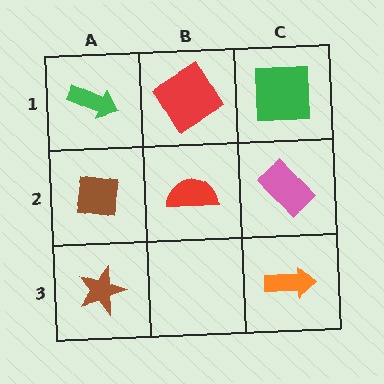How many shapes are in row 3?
2 shapes.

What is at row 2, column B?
A red semicircle.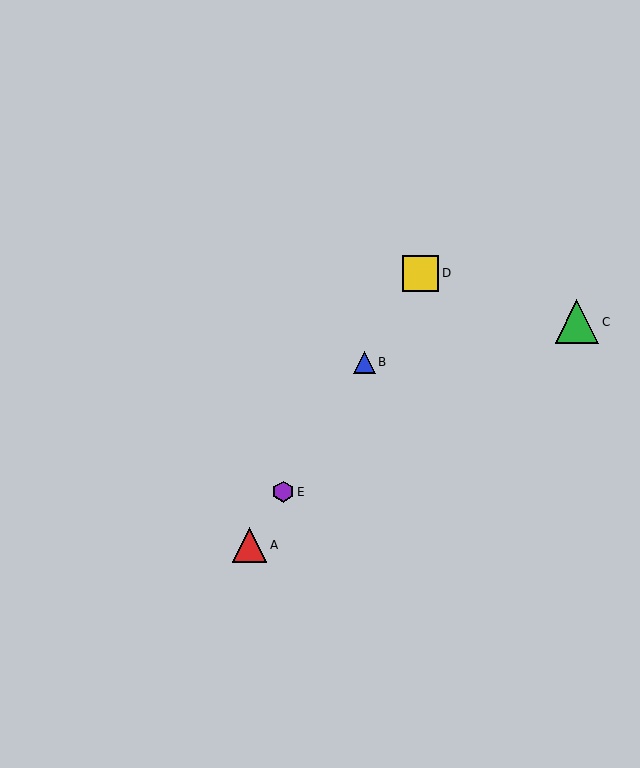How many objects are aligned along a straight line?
4 objects (A, B, D, E) are aligned along a straight line.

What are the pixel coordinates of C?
Object C is at (577, 322).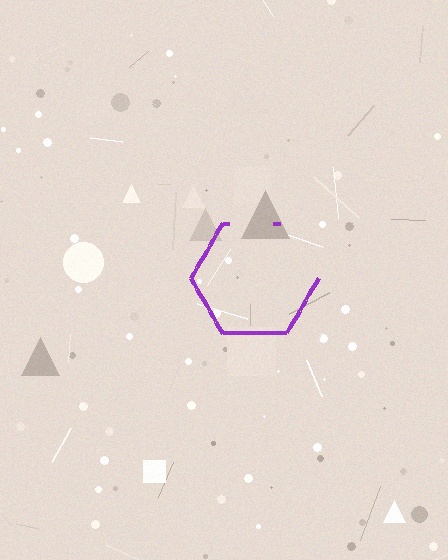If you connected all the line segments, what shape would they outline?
They would outline a hexagon.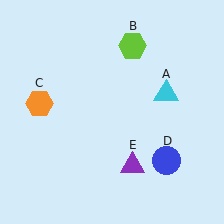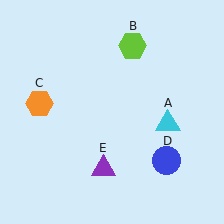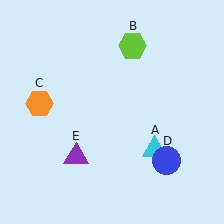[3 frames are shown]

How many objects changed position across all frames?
2 objects changed position: cyan triangle (object A), purple triangle (object E).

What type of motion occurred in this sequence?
The cyan triangle (object A), purple triangle (object E) rotated clockwise around the center of the scene.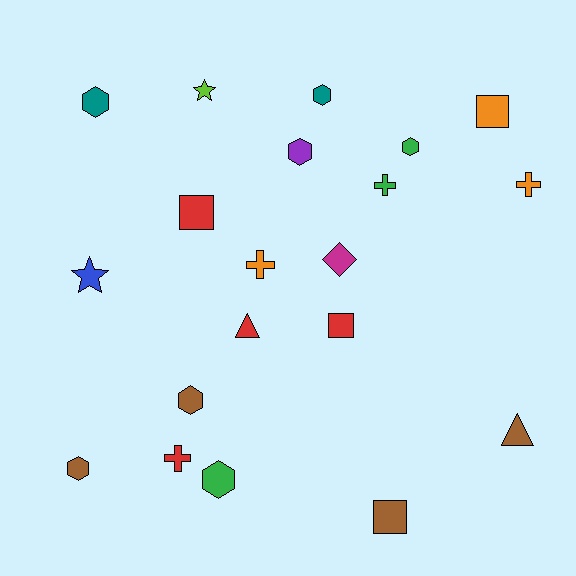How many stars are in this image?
There are 2 stars.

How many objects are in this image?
There are 20 objects.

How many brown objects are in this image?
There are 4 brown objects.